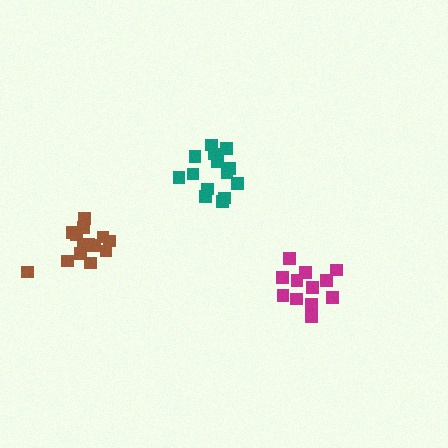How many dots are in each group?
Group 1: 14 dots, Group 2: 12 dots, Group 3: 14 dots (40 total).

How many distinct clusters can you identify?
There are 3 distinct clusters.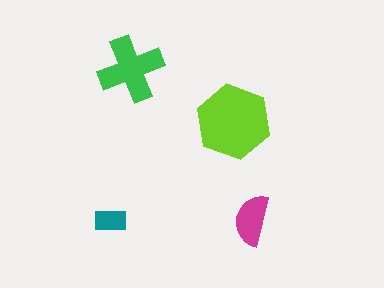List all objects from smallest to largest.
The teal rectangle, the magenta semicircle, the green cross, the lime hexagon.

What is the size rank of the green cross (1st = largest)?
2nd.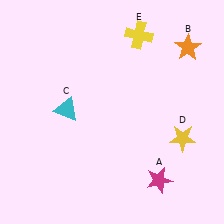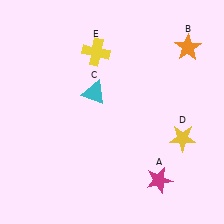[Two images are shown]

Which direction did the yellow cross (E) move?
The yellow cross (E) moved left.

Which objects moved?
The objects that moved are: the cyan triangle (C), the yellow cross (E).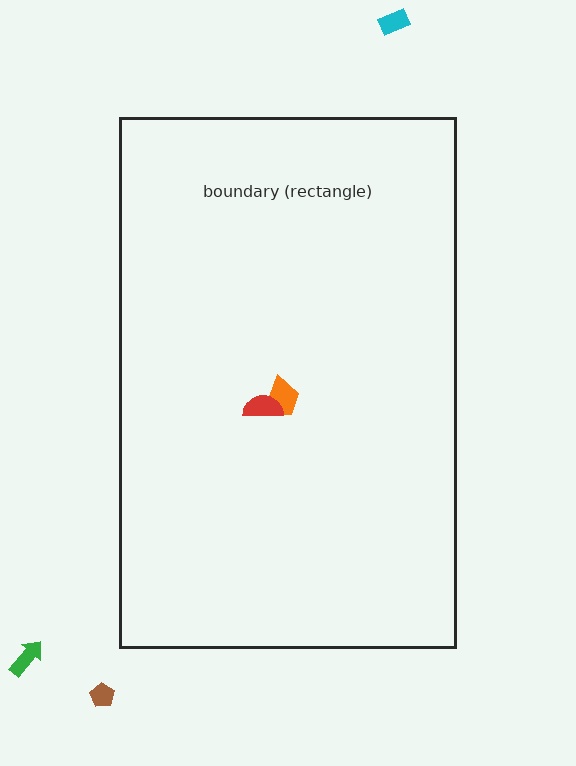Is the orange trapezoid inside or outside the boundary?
Inside.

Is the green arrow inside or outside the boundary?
Outside.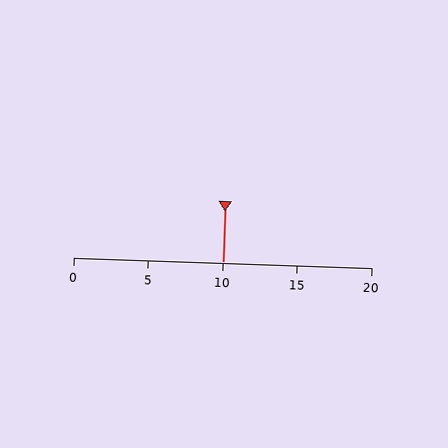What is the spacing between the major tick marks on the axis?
The major ticks are spaced 5 apart.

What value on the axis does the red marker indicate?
The marker indicates approximately 10.